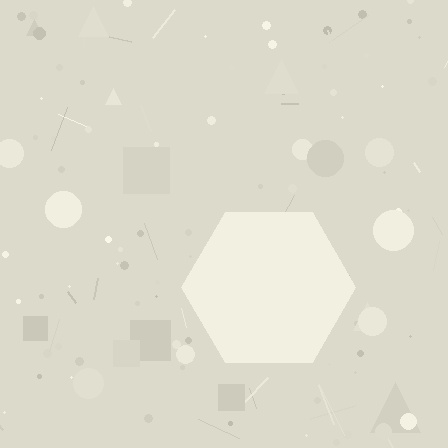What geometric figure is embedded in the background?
A hexagon is embedded in the background.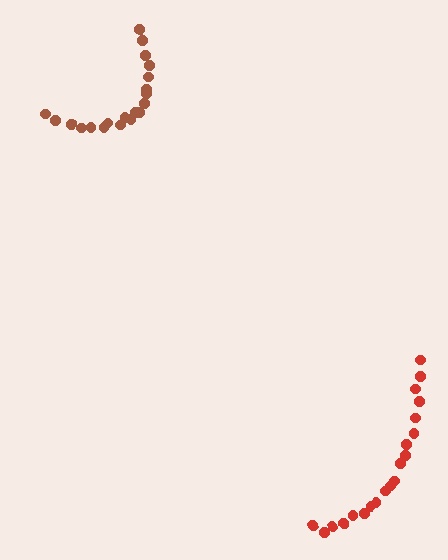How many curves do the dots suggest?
There are 2 distinct paths.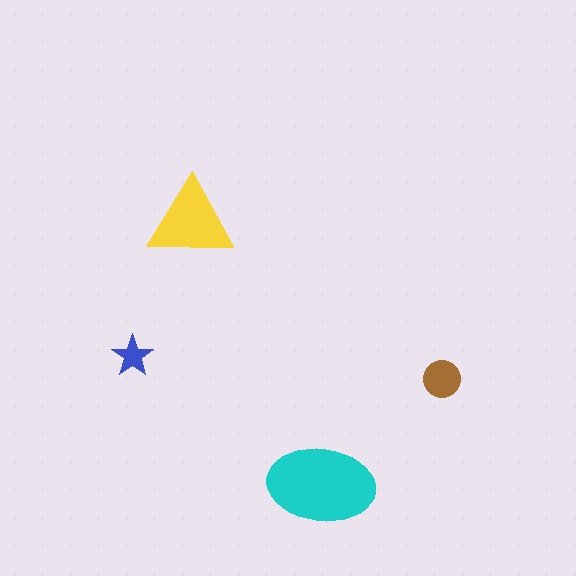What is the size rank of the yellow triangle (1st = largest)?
2nd.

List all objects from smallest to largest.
The blue star, the brown circle, the yellow triangle, the cyan ellipse.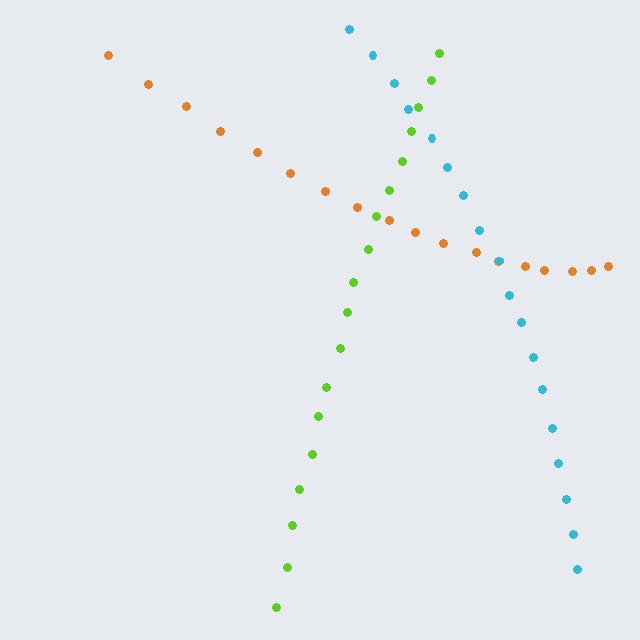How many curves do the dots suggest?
There are 3 distinct paths.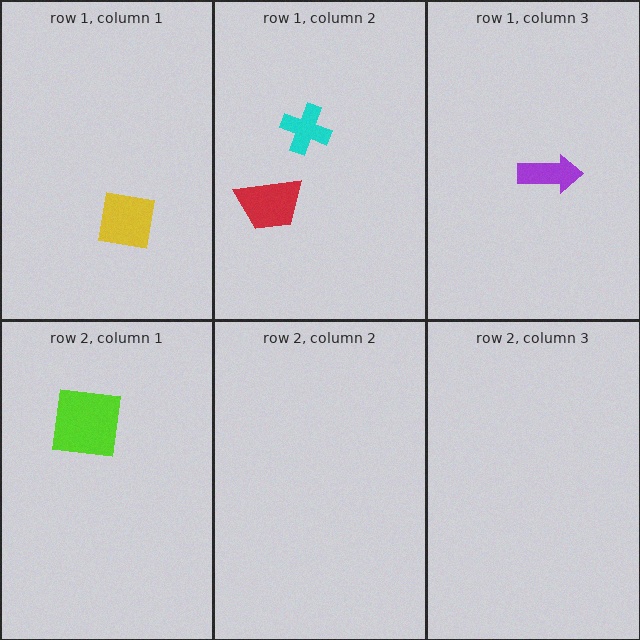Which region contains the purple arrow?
The row 1, column 3 region.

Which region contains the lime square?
The row 2, column 1 region.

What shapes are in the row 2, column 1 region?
The lime square.